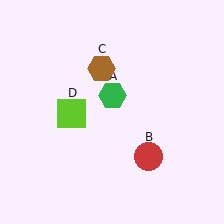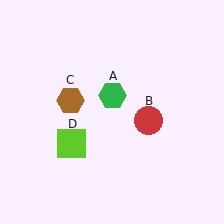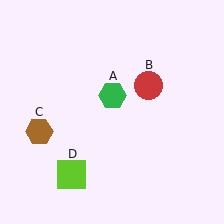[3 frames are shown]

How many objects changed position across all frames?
3 objects changed position: red circle (object B), brown hexagon (object C), lime square (object D).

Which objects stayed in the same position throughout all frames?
Green hexagon (object A) remained stationary.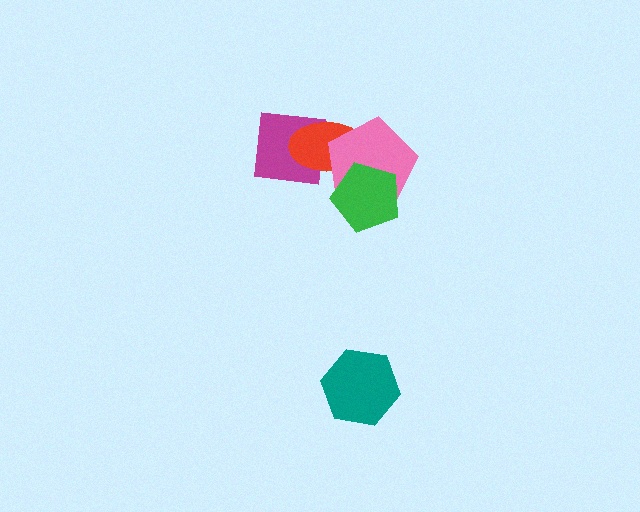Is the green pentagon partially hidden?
No, no other shape covers it.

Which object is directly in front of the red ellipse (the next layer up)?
The pink pentagon is directly in front of the red ellipse.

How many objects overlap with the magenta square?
2 objects overlap with the magenta square.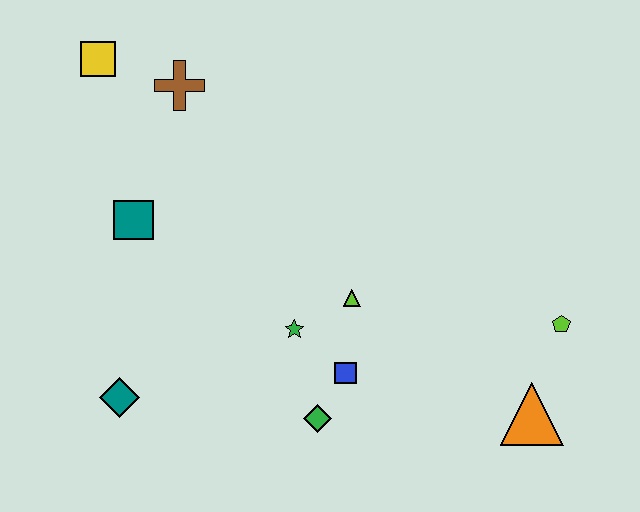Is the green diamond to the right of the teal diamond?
Yes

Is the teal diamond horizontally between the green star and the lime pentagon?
No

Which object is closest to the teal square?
The brown cross is closest to the teal square.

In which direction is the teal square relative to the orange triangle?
The teal square is to the left of the orange triangle.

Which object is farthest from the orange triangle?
The yellow square is farthest from the orange triangle.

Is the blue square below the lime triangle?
Yes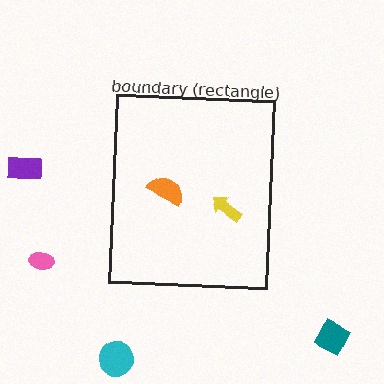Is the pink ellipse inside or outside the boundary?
Outside.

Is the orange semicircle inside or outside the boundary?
Inside.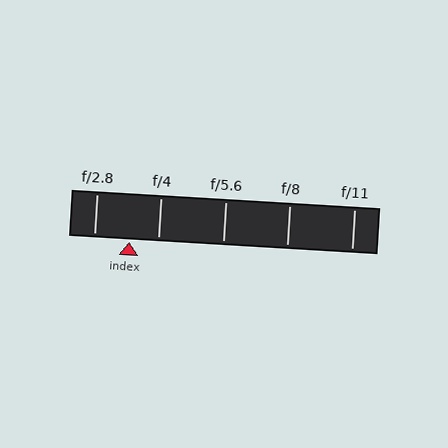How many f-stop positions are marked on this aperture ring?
There are 5 f-stop positions marked.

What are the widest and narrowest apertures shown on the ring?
The widest aperture shown is f/2.8 and the narrowest is f/11.